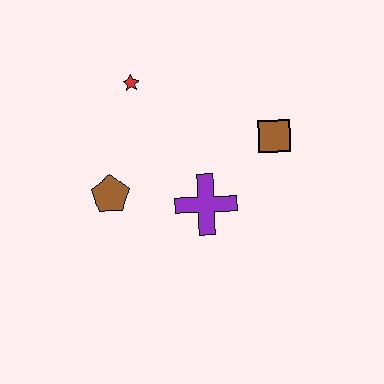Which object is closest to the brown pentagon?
The purple cross is closest to the brown pentagon.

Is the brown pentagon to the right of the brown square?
No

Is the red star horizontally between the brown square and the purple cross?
No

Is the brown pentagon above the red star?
No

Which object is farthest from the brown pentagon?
The brown square is farthest from the brown pentagon.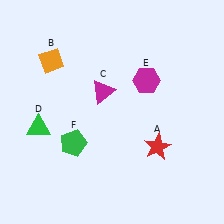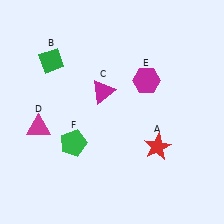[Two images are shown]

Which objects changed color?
B changed from orange to green. D changed from green to magenta.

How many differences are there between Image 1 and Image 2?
There are 2 differences between the two images.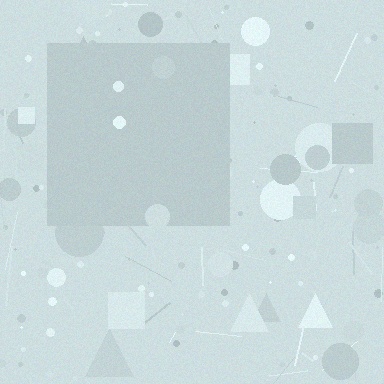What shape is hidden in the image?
A square is hidden in the image.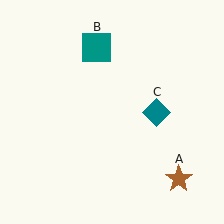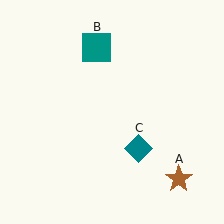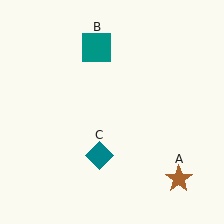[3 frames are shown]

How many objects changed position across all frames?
1 object changed position: teal diamond (object C).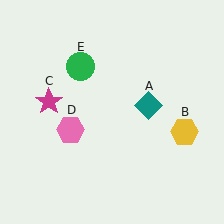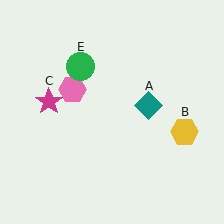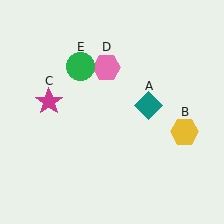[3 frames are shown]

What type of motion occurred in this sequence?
The pink hexagon (object D) rotated clockwise around the center of the scene.